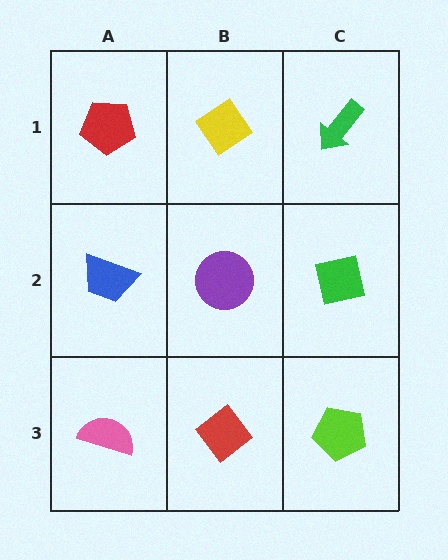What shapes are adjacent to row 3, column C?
A green square (row 2, column C), a red diamond (row 3, column B).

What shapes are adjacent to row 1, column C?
A green square (row 2, column C), a yellow diamond (row 1, column B).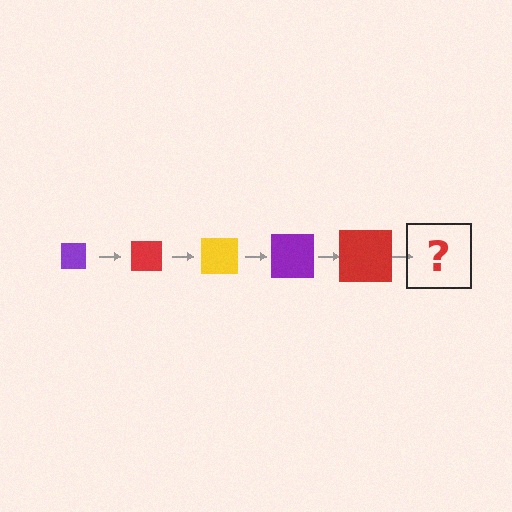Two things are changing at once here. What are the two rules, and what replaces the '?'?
The two rules are that the square grows larger each step and the color cycles through purple, red, and yellow. The '?' should be a yellow square, larger than the previous one.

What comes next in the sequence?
The next element should be a yellow square, larger than the previous one.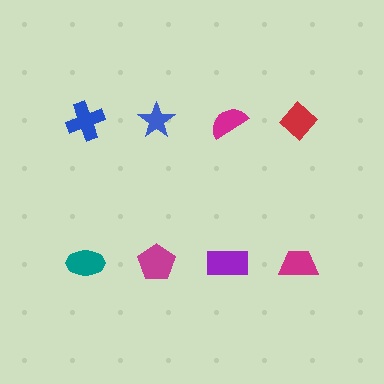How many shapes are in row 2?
4 shapes.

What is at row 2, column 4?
A magenta trapezoid.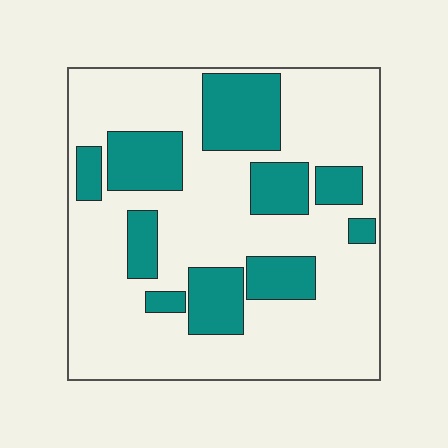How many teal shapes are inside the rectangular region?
10.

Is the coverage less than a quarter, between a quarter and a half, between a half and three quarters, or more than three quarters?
Between a quarter and a half.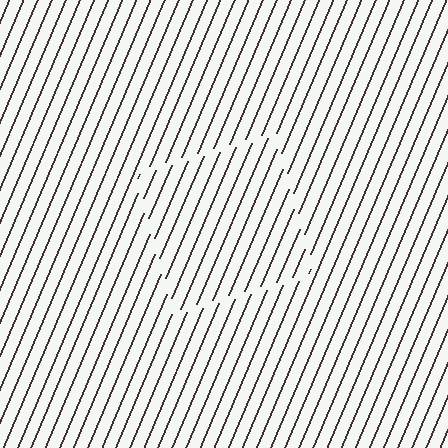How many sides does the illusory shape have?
4 sides — the line-ends trace a square.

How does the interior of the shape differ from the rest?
The interior of the shape contains the same grating, shifted by half a period — the contour is defined by the phase discontinuity where line-ends from the inner and outer gratings abut.